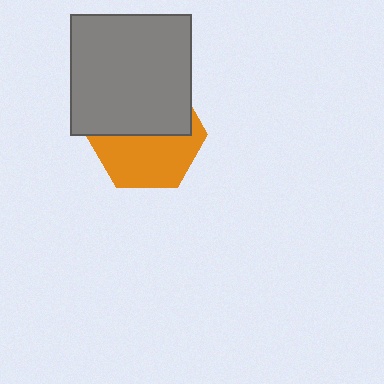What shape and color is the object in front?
The object in front is a gray square.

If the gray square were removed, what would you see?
You would see the complete orange hexagon.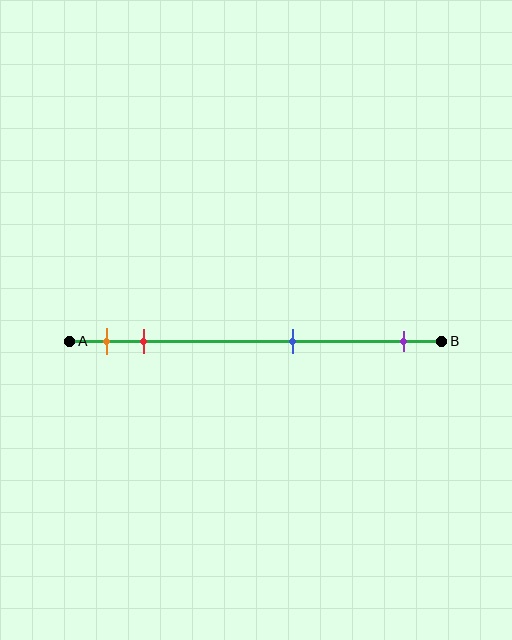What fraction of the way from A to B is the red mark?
The red mark is approximately 20% (0.2) of the way from A to B.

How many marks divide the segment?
There are 4 marks dividing the segment.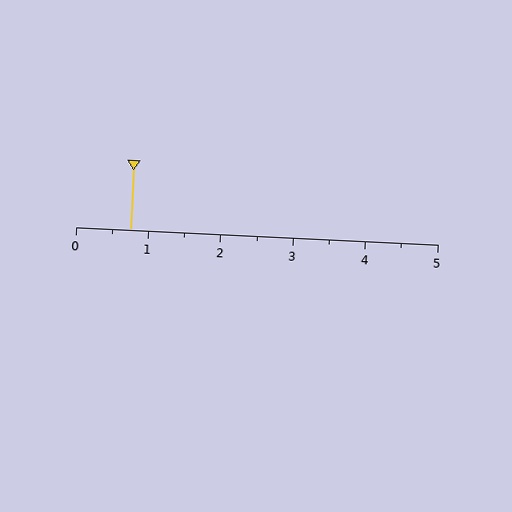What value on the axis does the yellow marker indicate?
The marker indicates approximately 0.8.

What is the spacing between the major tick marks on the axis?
The major ticks are spaced 1 apart.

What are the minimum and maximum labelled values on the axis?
The axis runs from 0 to 5.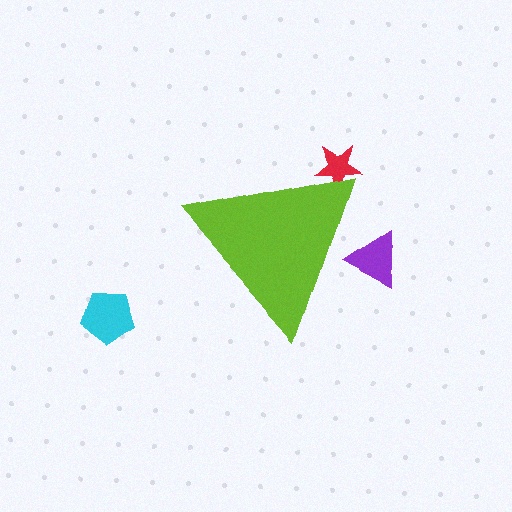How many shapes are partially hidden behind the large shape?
2 shapes are partially hidden.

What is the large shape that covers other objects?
A lime triangle.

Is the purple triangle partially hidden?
Yes, the purple triangle is partially hidden behind the lime triangle.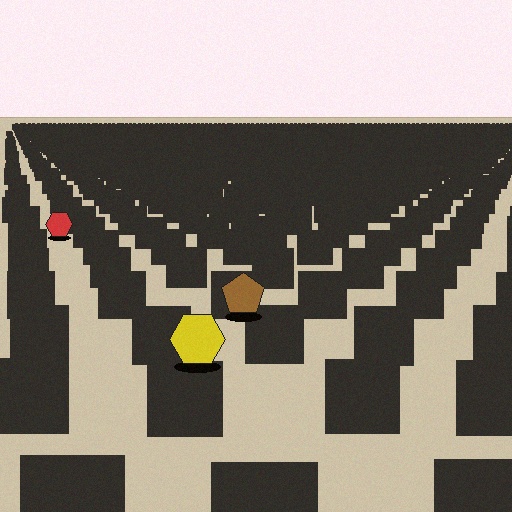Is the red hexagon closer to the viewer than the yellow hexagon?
No. The yellow hexagon is closer — you can tell from the texture gradient: the ground texture is coarser near it.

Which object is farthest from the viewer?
The red hexagon is farthest from the viewer. It appears smaller and the ground texture around it is denser.